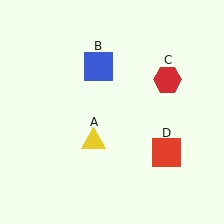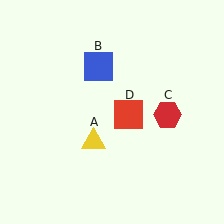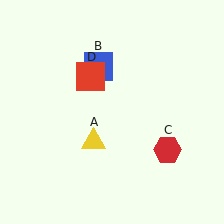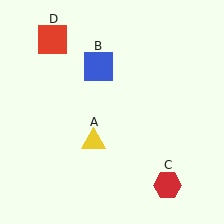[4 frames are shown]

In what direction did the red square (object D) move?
The red square (object D) moved up and to the left.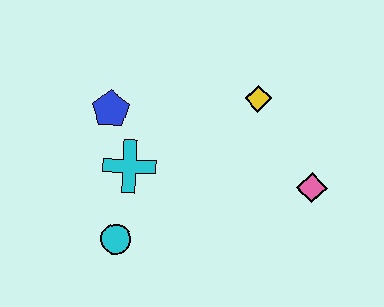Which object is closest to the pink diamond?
The yellow diamond is closest to the pink diamond.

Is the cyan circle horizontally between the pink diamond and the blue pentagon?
Yes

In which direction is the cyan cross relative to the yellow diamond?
The cyan cross is to the left of the yellow diamond.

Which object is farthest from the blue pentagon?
The pink diamond is farthest from the blue pentagon.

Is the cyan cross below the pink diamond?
No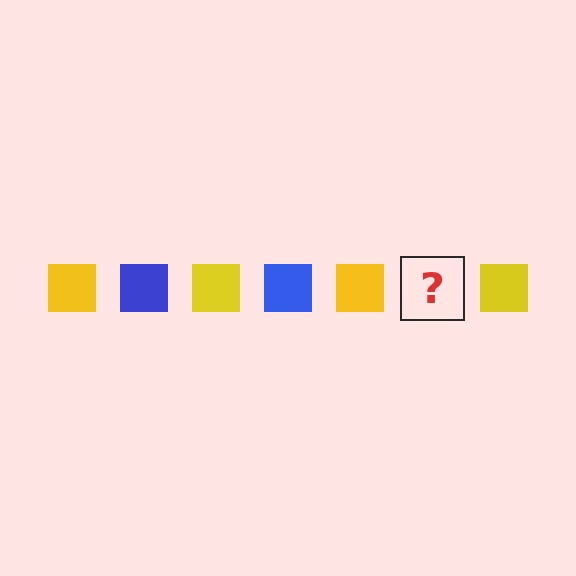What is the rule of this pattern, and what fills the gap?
The rule is that the pattern cycles through yellow, blue squares. The gap should be filled with a blue square.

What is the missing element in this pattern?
The missing element is a blue square.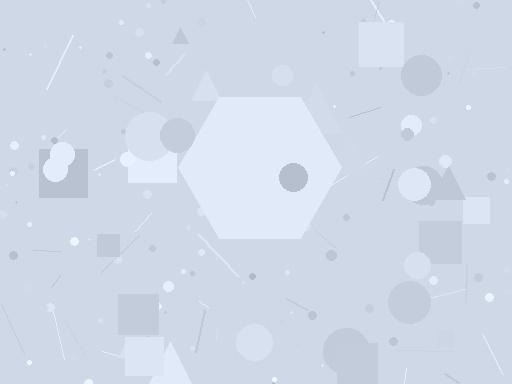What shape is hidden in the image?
A hexagon is hidden in the image.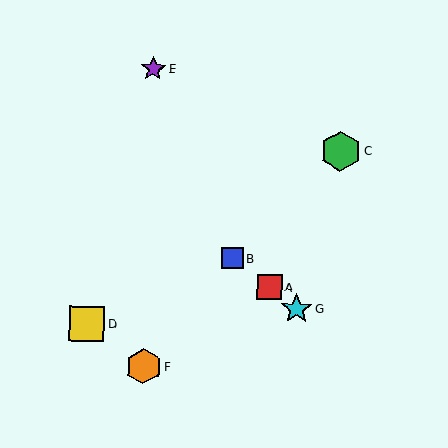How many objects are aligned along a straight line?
3 objects (A, B, G) are aligned along a straight line.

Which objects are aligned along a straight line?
Objects A, B, G are aligned along a straight line.